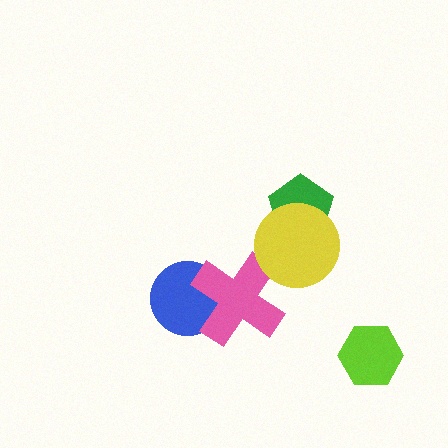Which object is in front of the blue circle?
The pink cross is in front of the blue circle.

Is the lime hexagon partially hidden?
No, no other shape covers it.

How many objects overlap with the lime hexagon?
0 objects overlap with the lime hexagon.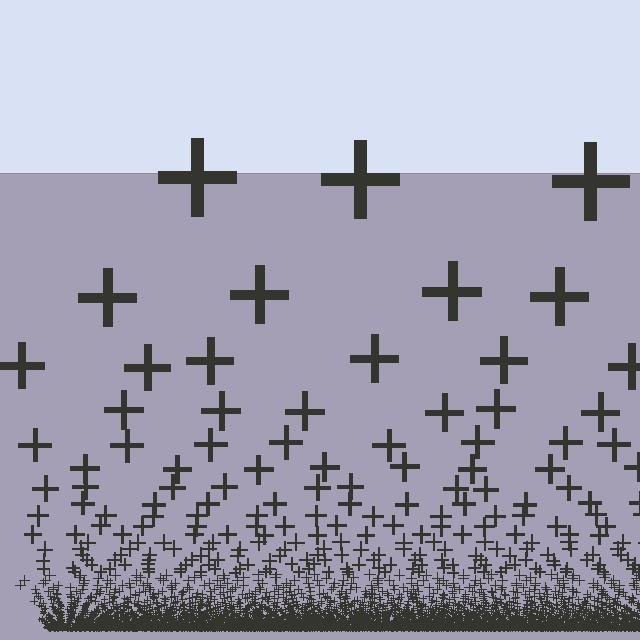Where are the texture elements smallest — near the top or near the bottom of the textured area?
Near the bottom.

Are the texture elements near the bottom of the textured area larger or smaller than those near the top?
Smaller. The gradient is inverted — elements near the bottom are smaller and denser.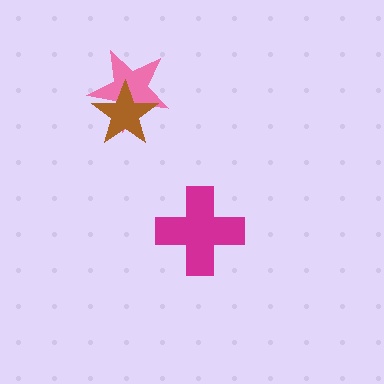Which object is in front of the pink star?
The brown star is in front of the pink star.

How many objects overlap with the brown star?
1 object overlaps with the brown star.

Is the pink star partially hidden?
Yes, it is partially covered by another shape.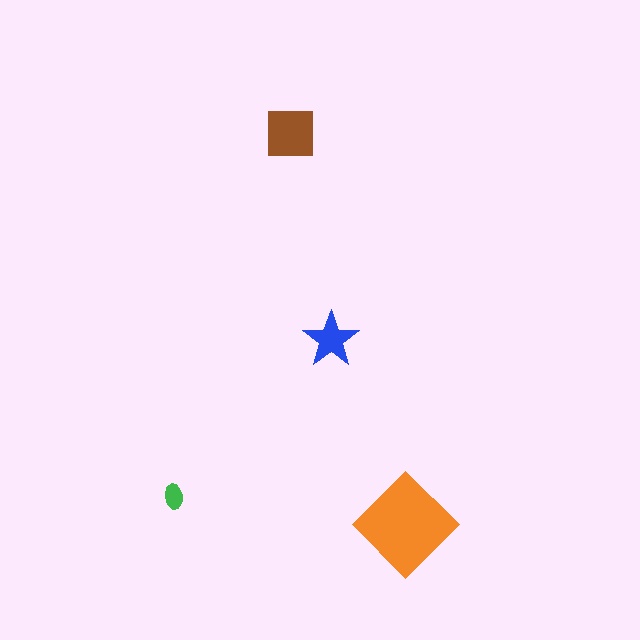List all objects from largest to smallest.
The orange diamond, the brown square, the blue star, the green ellipse.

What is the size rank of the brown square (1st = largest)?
2nd.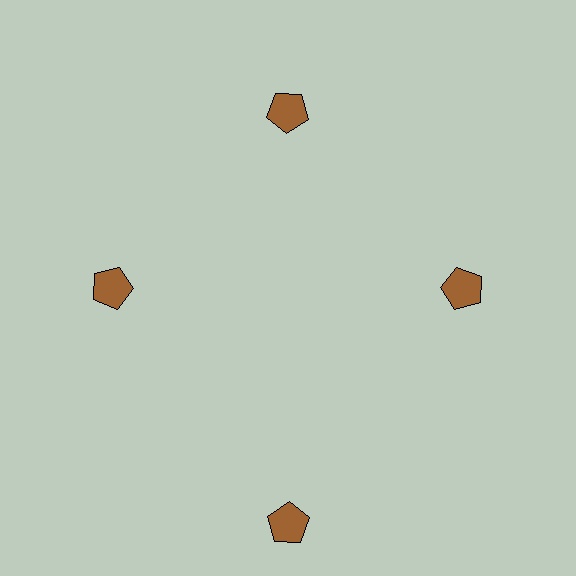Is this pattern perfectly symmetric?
No. The 4 brown pentagons are arranged in a ring, but one element near the 6 o'clock position is pushed outward from the center, breaking the 4-fold rotational symmetry.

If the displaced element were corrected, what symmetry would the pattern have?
It would have 4-fold rotational symmetry — the pattern would map onto itself every 90 degrees.